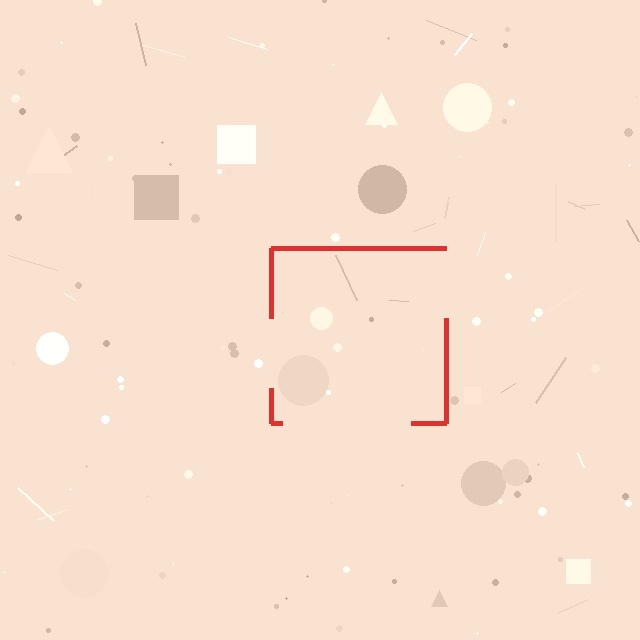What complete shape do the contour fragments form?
The contour fragments form a square.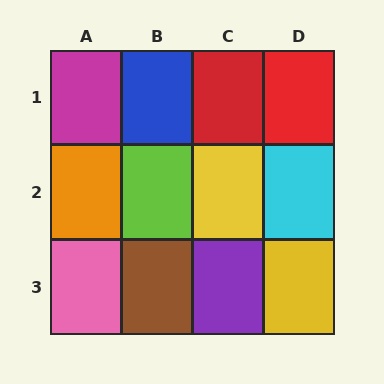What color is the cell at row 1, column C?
Red.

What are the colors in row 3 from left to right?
Pink, brown, purple, yellow.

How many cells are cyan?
1 cell is cyan.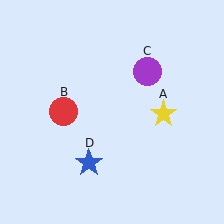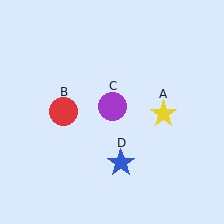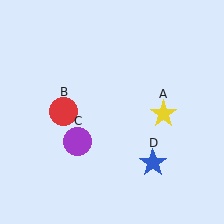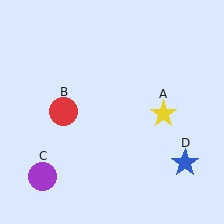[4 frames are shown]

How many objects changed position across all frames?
2 objects changed position: purple circle (object C), blue star (object D).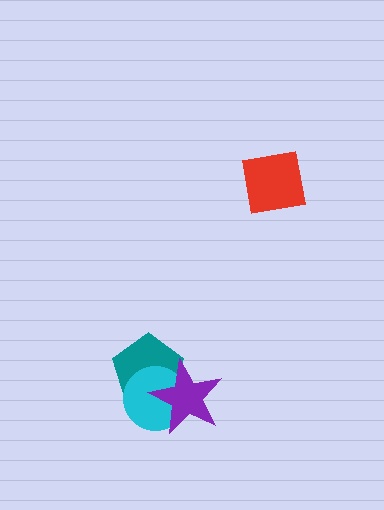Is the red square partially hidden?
No, no other shape covers it.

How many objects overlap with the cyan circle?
2 objects overlap with the cyan circle.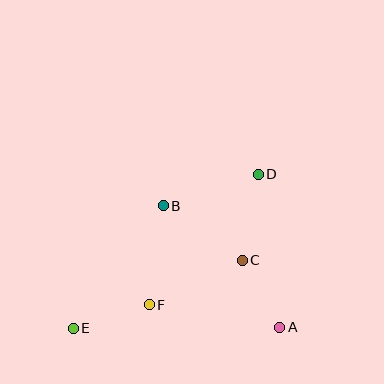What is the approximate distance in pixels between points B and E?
The distance between B and E is approximately 152 pixels.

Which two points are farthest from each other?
Points D and E are farthest from each other.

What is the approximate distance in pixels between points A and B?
The distance between A and B is approximately 168 pixels.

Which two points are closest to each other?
Points A and C are closest to each other.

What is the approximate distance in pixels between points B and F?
The distance between B and F is approximately 100 pixels.